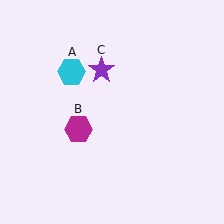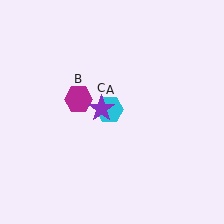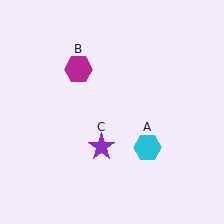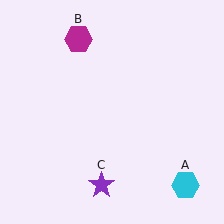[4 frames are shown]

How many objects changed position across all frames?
3 objects changed position: cyan hexagon (object A), magenta hexagon (object B), purple star (object C).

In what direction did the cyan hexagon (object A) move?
The cyan hexagon (object A) moved down and to the right.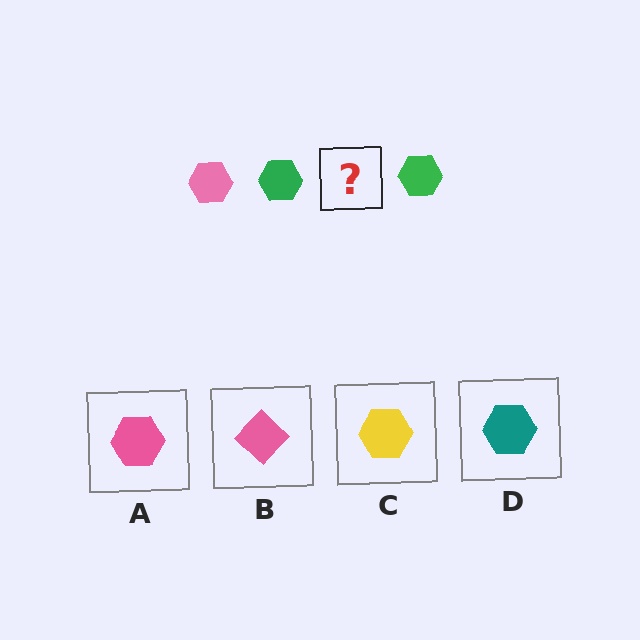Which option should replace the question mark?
Option A.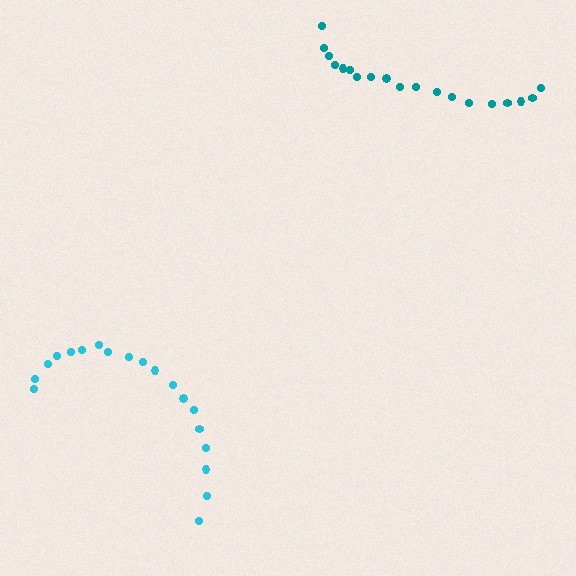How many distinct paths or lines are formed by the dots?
There are 2 distinct paths.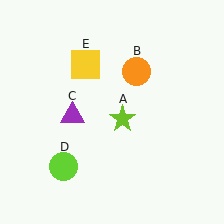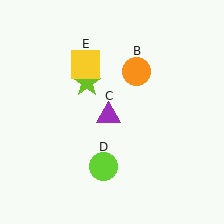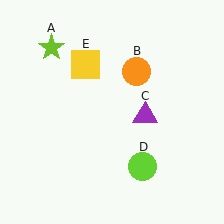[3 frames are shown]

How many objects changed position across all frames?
3 objects changed position: lime star (object A), purple triangle (object C), lime circle (object D).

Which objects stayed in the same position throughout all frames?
Orange circle (object B) and yellow square (object E) remained stationary.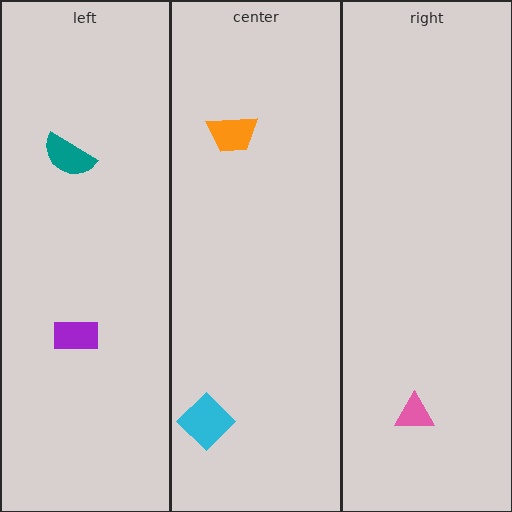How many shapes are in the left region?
2.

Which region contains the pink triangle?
The right region.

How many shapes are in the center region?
2.